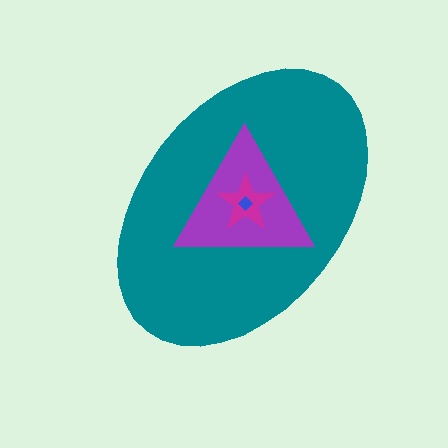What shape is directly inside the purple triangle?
The magenta star.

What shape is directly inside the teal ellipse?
The purple triangle.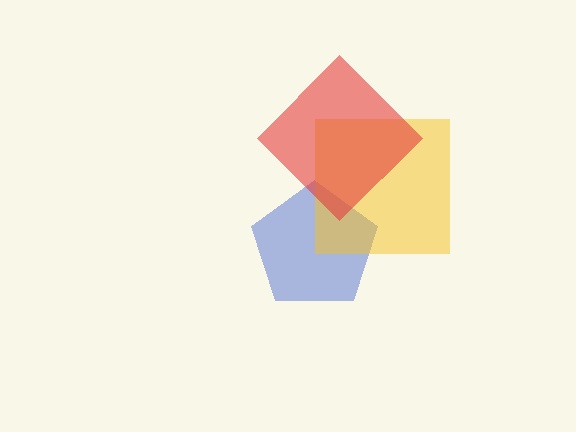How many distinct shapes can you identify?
There are 3 distinct shapes: a blue pentagon, a yellow square, a red diamond.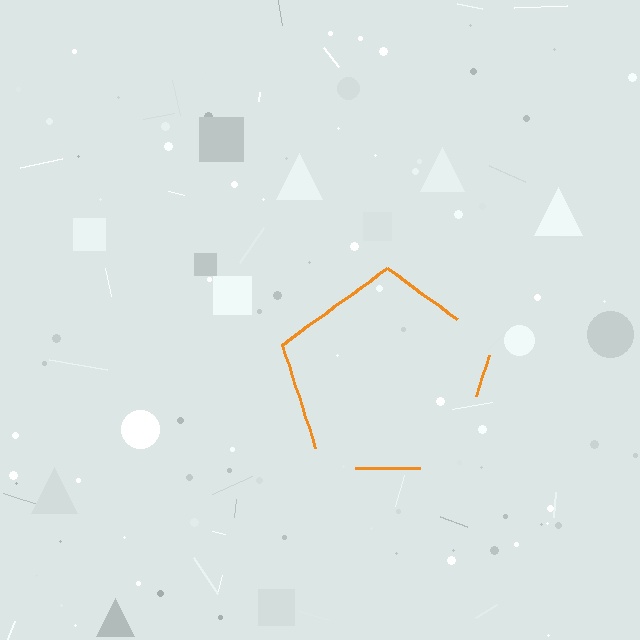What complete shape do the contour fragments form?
The contour fragments form a pentagon.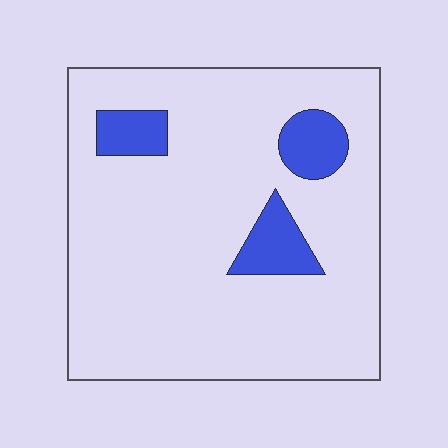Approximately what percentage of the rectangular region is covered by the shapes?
Approximately 10%.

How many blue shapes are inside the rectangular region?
3.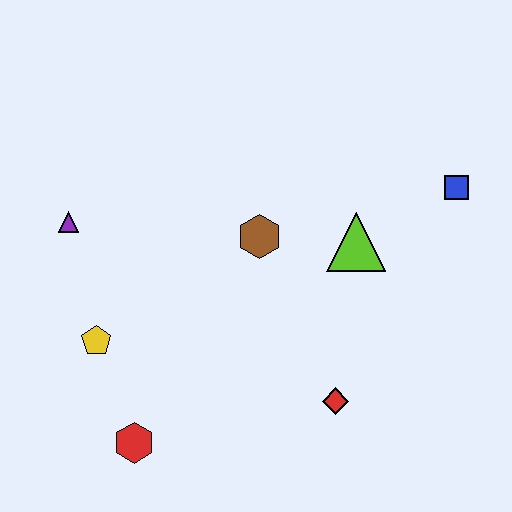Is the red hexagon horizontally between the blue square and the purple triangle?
Yes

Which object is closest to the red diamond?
The lime triangle is closest to the red diamond.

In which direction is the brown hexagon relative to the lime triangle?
The brown hexagon is to the left of the lime triangle.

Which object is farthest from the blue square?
The red hexagon is farthest from the blue square.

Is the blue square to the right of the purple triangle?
Yes